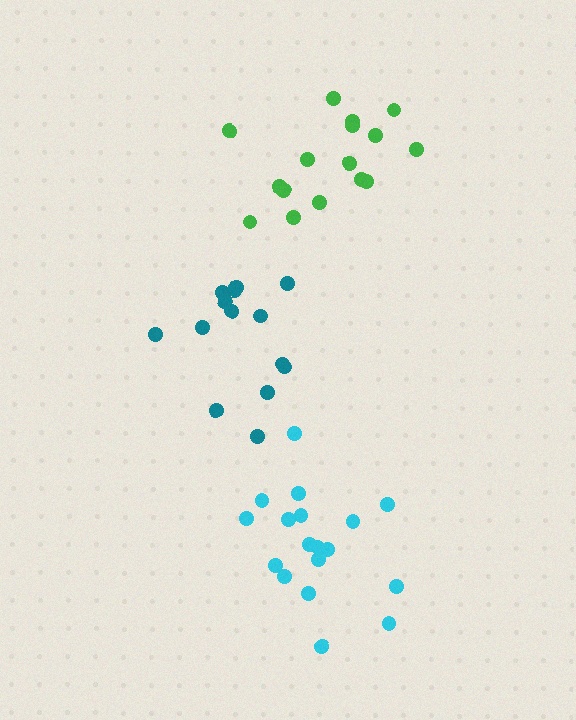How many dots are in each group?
Group 1: 18 dots, Group 2: 16 dots, Group 3: 14 dots (48 total).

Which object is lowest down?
The cyan cluster is bottommost.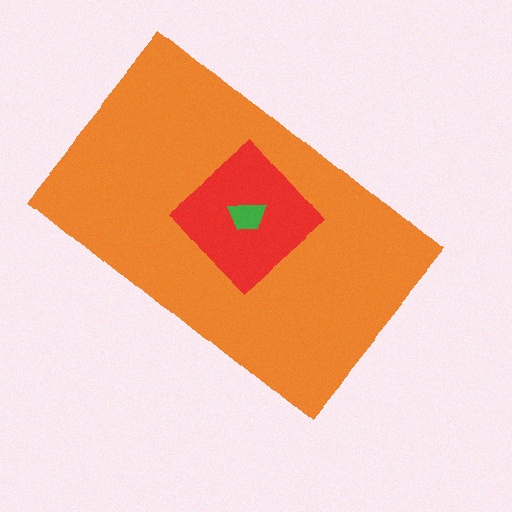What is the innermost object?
The green trapezoid.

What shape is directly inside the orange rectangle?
The red diamond.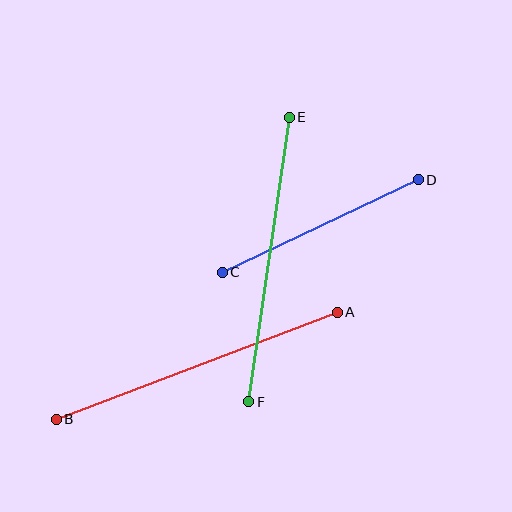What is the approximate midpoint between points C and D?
The midpoint is at approximately (320, 226) pixels.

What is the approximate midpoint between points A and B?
The midpoint is at approximately (197, 366) pixels.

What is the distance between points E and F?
The distance is approximately 287 pixels.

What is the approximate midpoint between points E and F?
The midpoint is at approximately (269, 260) pixels.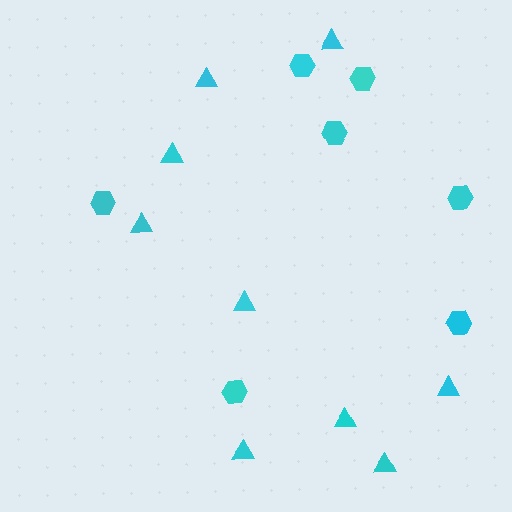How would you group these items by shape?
There are 2 groups: one group of triangles (9) and one group of hexagons (7).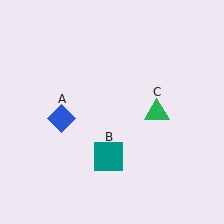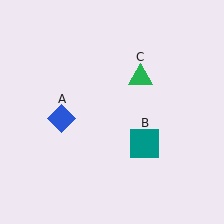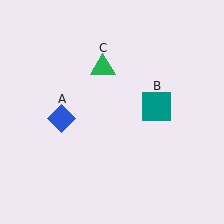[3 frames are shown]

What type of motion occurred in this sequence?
The teal square (object B), green triangle (object C) rotated counterclockwise around the center of the scene.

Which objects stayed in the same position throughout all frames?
Blue diamond (object A) remained stationary.